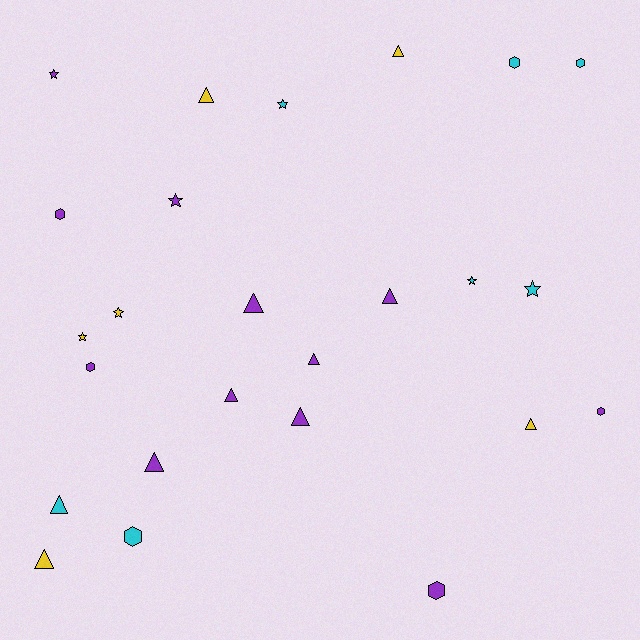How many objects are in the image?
There are 25 objects.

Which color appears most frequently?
Purple, with 12 objects.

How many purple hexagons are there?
There are 4 purple hexagons.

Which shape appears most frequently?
Triangle, with 11 objects.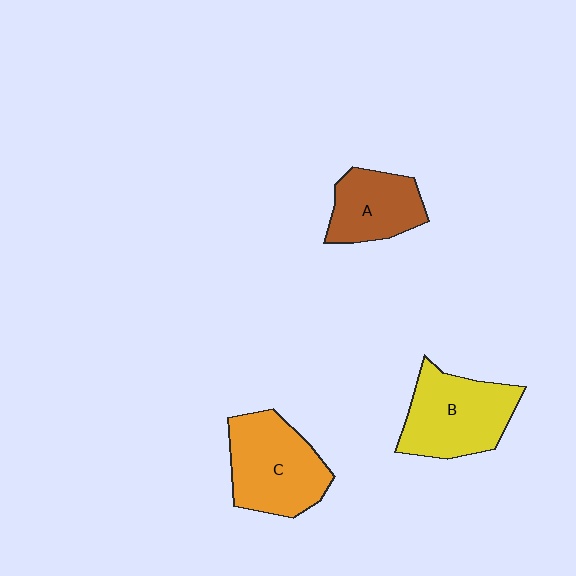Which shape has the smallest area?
Shape A (brown).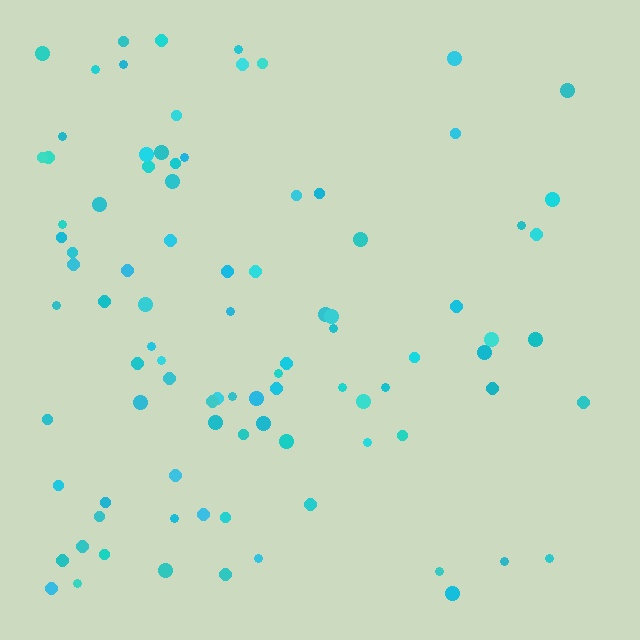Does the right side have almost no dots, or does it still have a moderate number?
Still a moderate number, just noticeably fewer than the left.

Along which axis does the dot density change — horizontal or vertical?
Horizontal.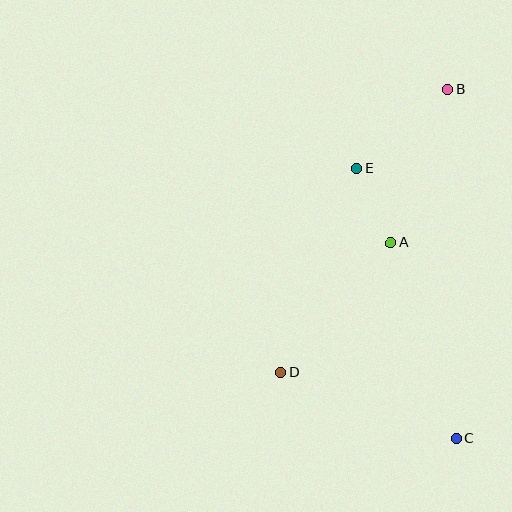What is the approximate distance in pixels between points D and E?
The distance between D and E is approximately 217 pixels.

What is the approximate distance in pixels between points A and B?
The distance between A and B is approximately 164 pixels.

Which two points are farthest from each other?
Points B and C are farthest from each other.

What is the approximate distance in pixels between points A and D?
The distance between A and D is approximately 169 pixels.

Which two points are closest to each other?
Points A and E are closest to each other.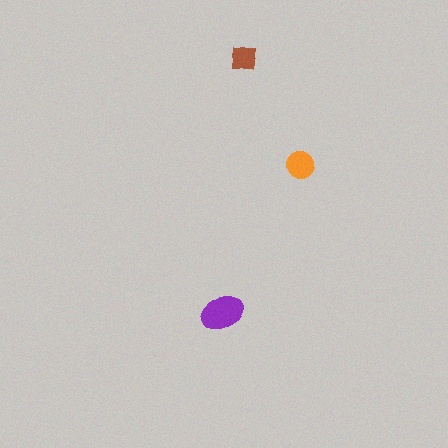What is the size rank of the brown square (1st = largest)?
3rd.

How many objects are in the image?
There are 3 objects in the image.